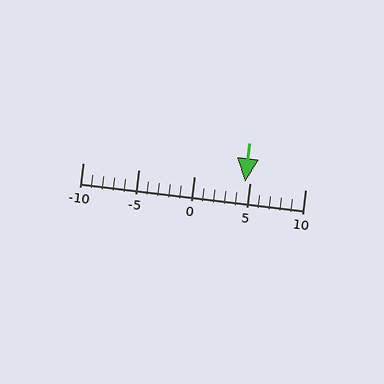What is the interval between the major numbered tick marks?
The major tick marks are spaced 5 units apart.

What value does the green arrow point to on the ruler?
The green arrow points to approximately 5.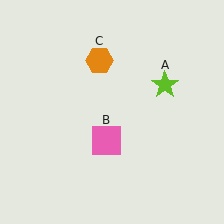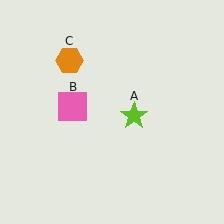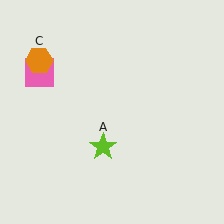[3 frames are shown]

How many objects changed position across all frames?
3 objects changed position: lime star (object A), pink square (object B), orange hexagon (object C).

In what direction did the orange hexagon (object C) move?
The orange hexagon (object C) moved left.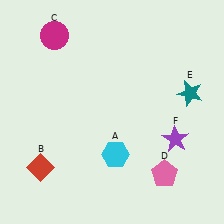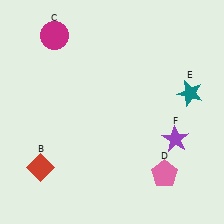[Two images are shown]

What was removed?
The cyan hexagon (A) was removed in Image 2.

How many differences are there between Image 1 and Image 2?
There is 1 difference between the two images.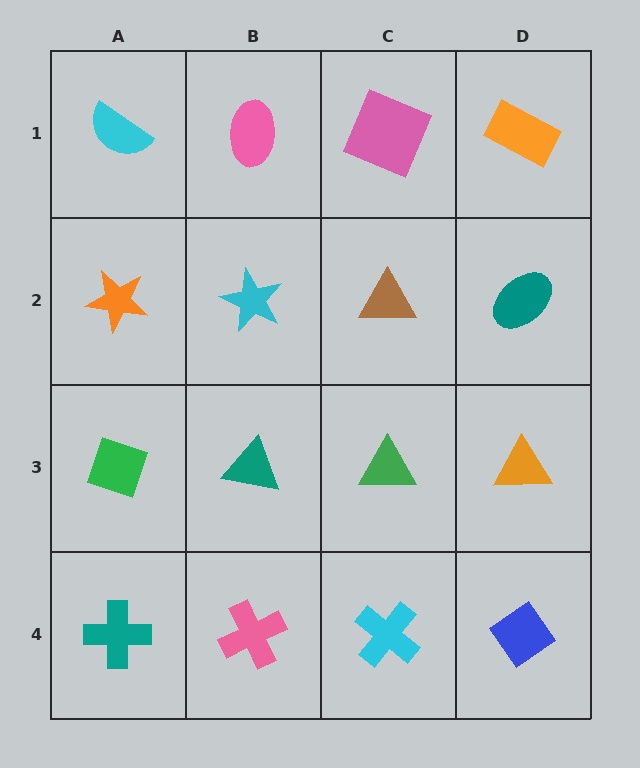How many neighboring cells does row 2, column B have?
4.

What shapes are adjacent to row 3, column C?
A brown triangle (row 2, column C), a cyan cross (row 4, column C), a teal triangle (row 3, column B), an orange triangle (row 3, column D).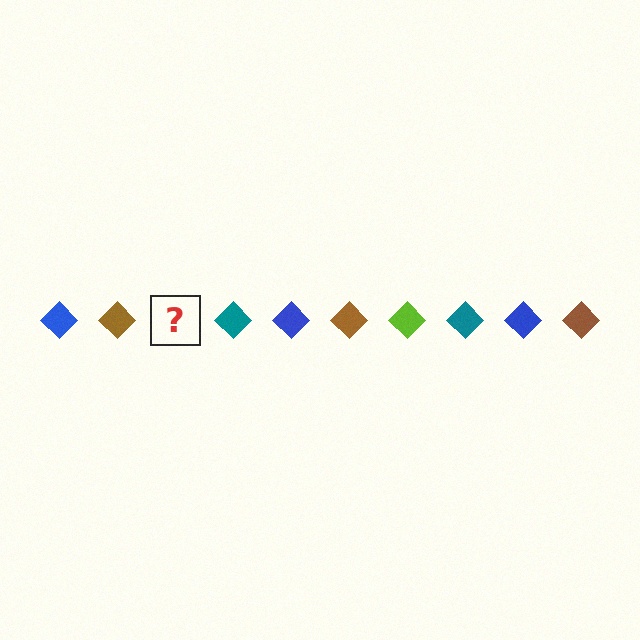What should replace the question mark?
The question mark should be replaced with a lime diamond.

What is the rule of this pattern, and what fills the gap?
The rule is that the pattern cycles through blue, brown, lime, teal diamonds. The gap should be filled with a lime diamond.